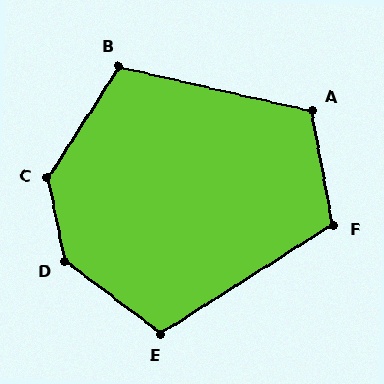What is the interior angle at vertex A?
Approximately 113 degrees (obtuse).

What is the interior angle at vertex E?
Approximately 111 degrees (obtuse).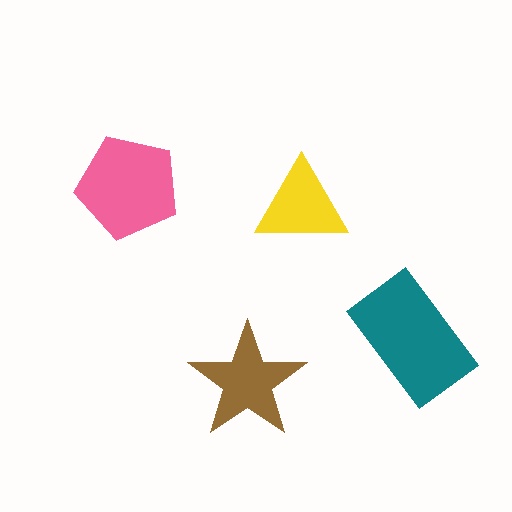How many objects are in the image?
There are 4 objects in the image.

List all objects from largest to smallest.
The teal rectangle, the pink pentagon, the brown star, the yellow triangle.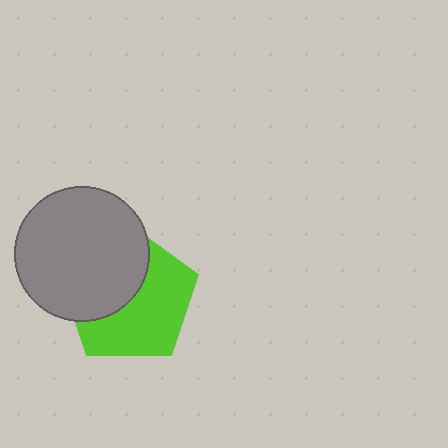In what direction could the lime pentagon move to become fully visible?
The lime pentagon could move toward the lower-right. That would shift it out from behind the gray circle entirely.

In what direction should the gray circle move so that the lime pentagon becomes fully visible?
The gray circle should move toward the upper-left. That is the shortest direction to clear the overlap and leave the lime pentagon fully visible.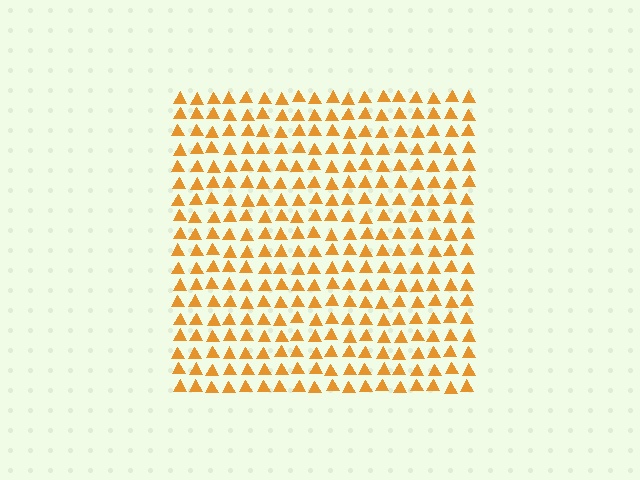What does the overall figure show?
The overall figure shows a square.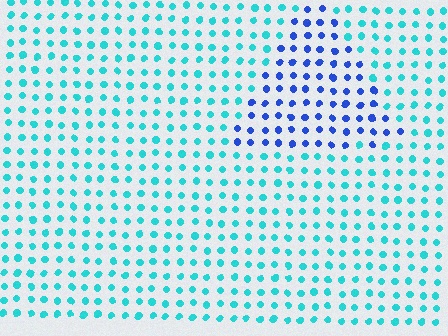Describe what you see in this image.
The image is filled with small cyan elements in a uniform arrangement. A triangle-shaped region is visible where the elements are tinted to a slightly different hue, forming a subtle color boundary.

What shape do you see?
I see a triangle.